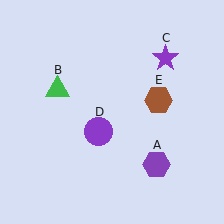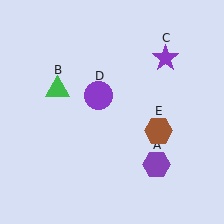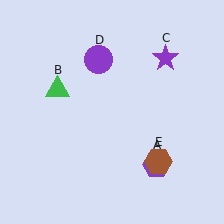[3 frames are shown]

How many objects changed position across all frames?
2 objects changed position: purple circle (object D), brown hexagon (object E).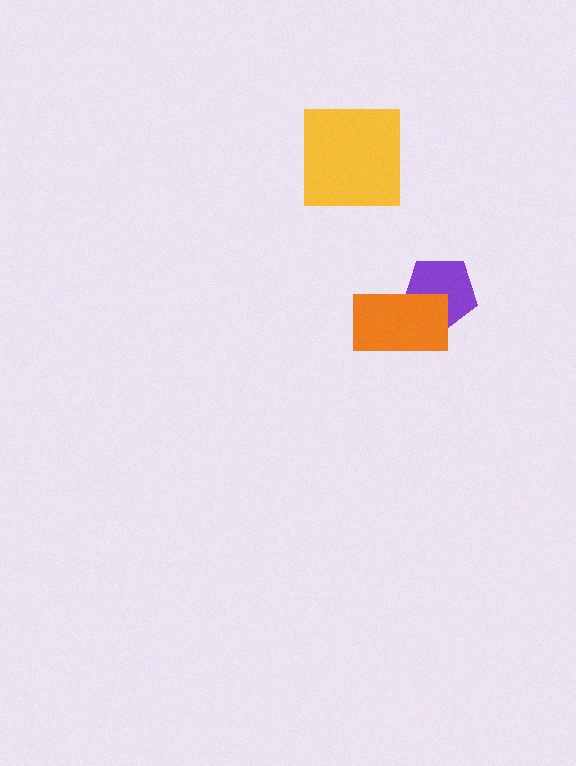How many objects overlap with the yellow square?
0 objects overlap with the yellow square.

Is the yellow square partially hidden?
No, no other shape covers it.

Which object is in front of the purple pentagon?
The orange rectangle is in front of the purple pentagon.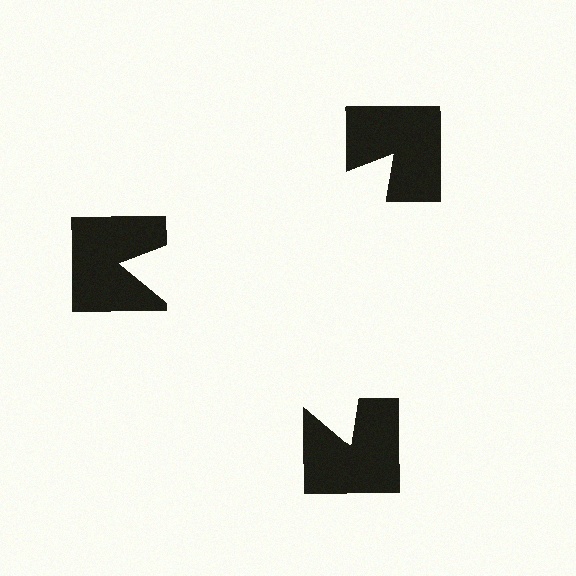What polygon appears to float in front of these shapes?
An illusory triangle — its edges are inferred from the aligned wedge cuts in the notched squares, not physically drawn.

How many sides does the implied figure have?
3 sides.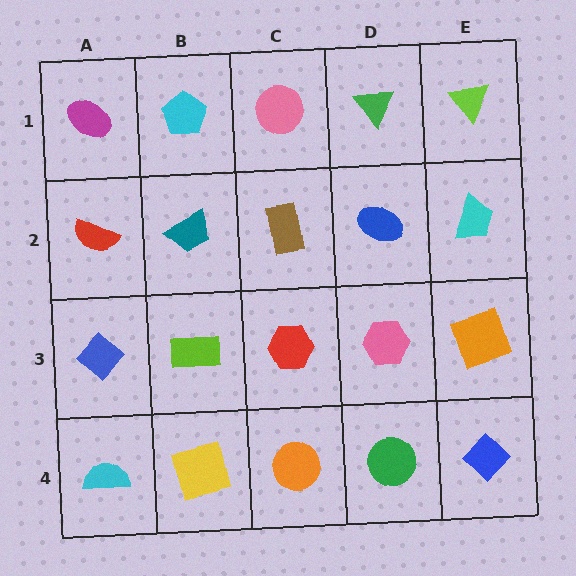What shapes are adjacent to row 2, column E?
A lime triangle (row 1, column E), an orange square (row 3, column E), a blue ellipse (row 2, column D).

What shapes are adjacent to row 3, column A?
A red semicircle (row 2, column A), a cyan semicircle (row 4, column A), a lime rectangle (row 3, column B).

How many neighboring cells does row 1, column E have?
2.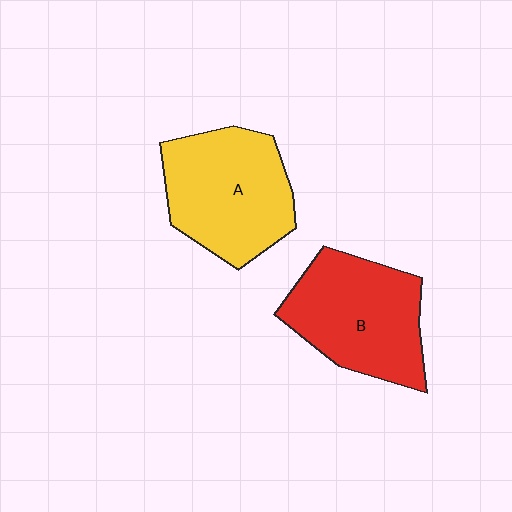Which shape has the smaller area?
Shape B (red).